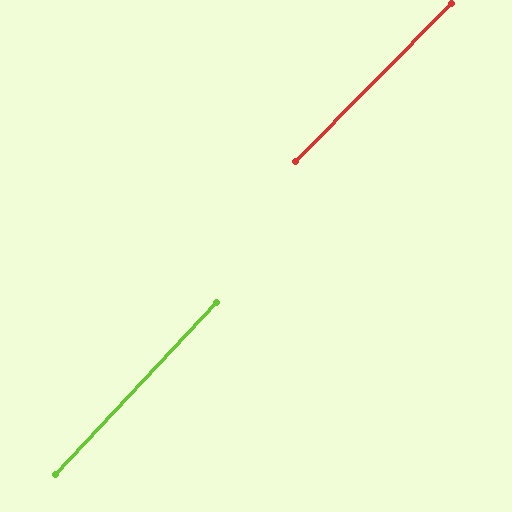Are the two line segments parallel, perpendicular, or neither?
Parallel — their directions differ by only 1.4°.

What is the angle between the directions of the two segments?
Approximately 1 degree.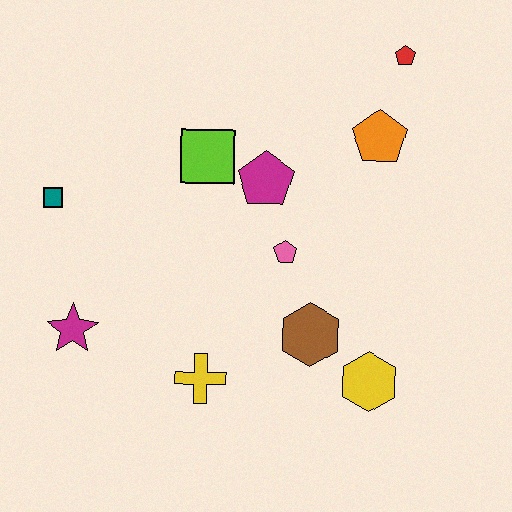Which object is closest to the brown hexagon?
The yellow hexagon is closest to the brown hexagon.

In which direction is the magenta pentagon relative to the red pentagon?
The magenta pentagon is to the left of the red pentagon.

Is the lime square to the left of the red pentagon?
Yes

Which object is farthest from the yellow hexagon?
The teal square is farthest from the yellow hexagon.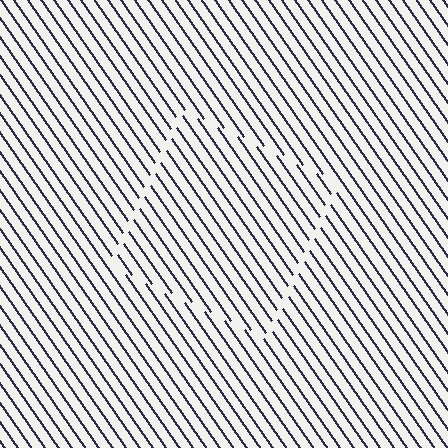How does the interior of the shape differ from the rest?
The interior of the shape contains the same grating, shifted by half a period — the contour is defined by the phase discontinuity where line-ends from the inner and outer gratings abut.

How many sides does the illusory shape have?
4 sides — the line-ends trace a square.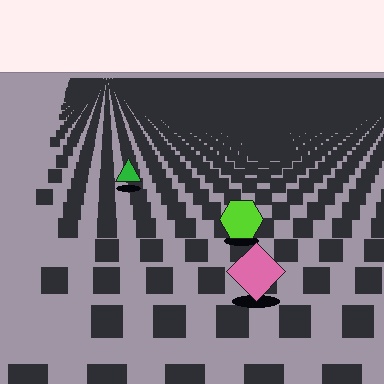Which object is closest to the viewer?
The pink diamond is closest. The texture marks near it are larger and more spread out.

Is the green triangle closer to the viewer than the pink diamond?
No. The pink diamond is closer — you can tell from the texture gradient: the ground texture is coarser near it.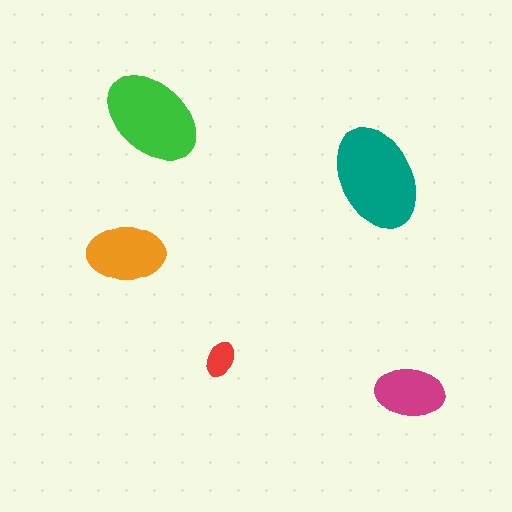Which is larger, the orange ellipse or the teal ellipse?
The teal one.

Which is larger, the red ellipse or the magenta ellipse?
The magenta one.